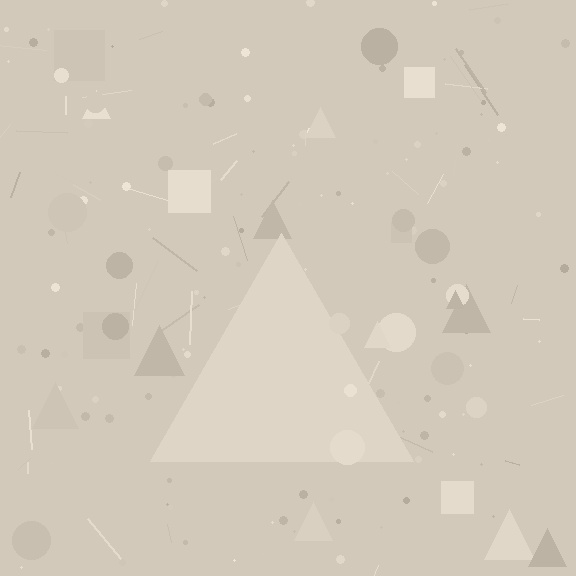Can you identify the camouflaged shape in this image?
The camouflaged shape is a triangle.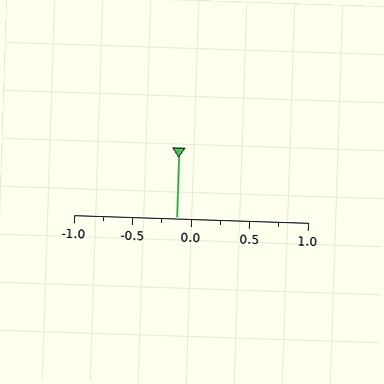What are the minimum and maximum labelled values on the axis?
The axis runs from -1.0 to 1.0.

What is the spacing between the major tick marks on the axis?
The major ticks are spaced 0.5 apart.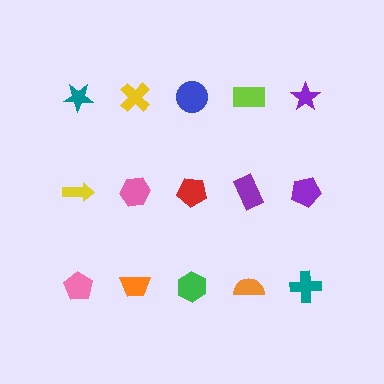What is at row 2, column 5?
A purple pentagon.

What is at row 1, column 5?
A purple star.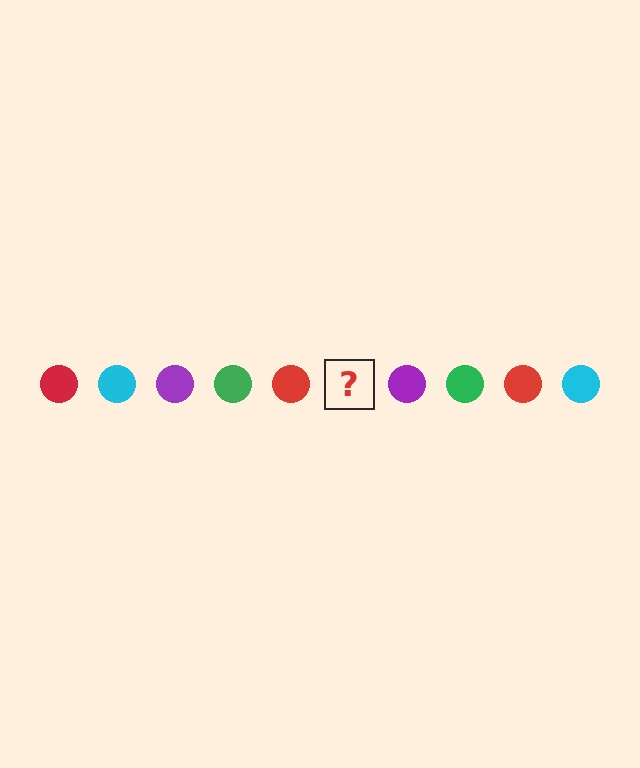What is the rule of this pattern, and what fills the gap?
The rule is that the pattern cycles through red, cyan, purple, green circles. The gap should be filled with a cyan circle.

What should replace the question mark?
The question mark should be replaced with a cyan circle.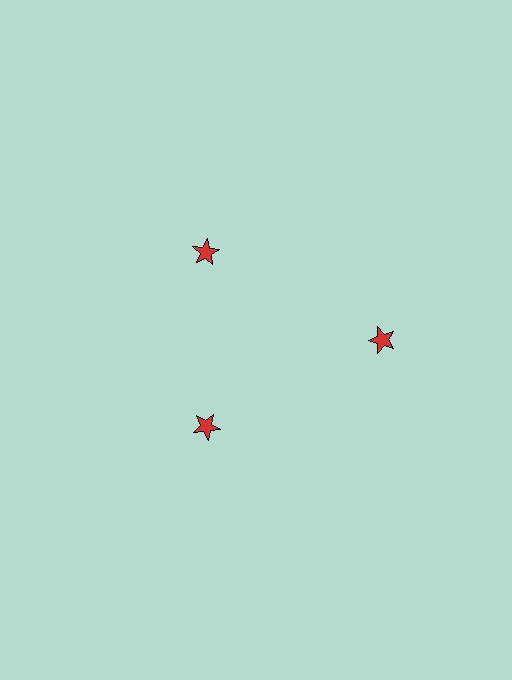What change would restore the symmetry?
The symmetry would be restored by moving it inward, back onto the ring so that all 3 stars sit at equal angles and equal distance from the center.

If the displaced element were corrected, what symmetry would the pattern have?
It would have 3-fold rotational symmetry — the pattern would map onto itself every 120 degrees.